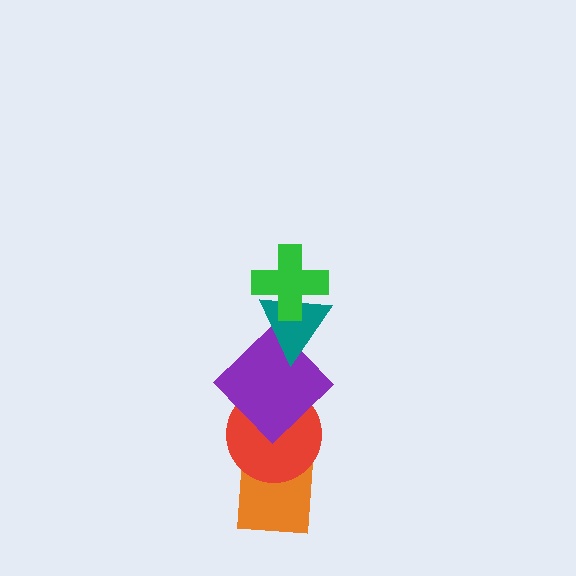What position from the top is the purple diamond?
The purple diamond is 3rd from the top.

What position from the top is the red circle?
The red circle is 4th from the top.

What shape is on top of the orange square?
The red circle is on top of the orange square.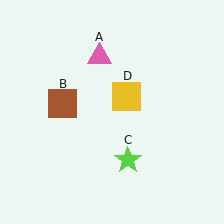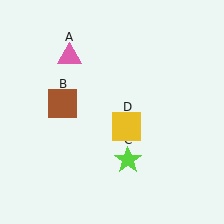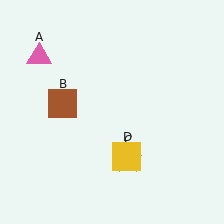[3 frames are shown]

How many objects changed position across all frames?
2 objects changed position: pink triangle (object A), yellow square (object D).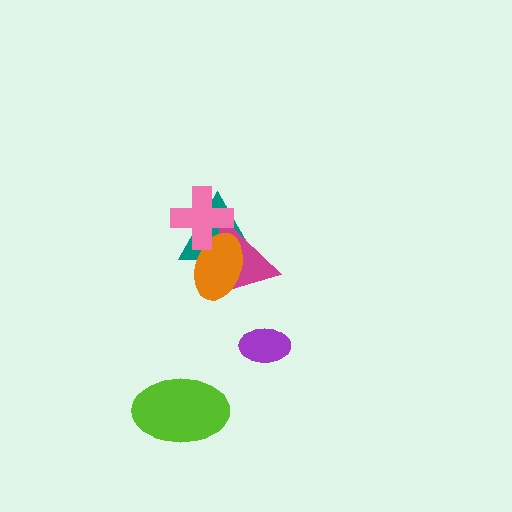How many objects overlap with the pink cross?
3 objects overlap with the pink cross.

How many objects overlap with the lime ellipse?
0 objects overlap with the lime ellipse.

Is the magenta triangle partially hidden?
Yes, it is partially covered by another shape.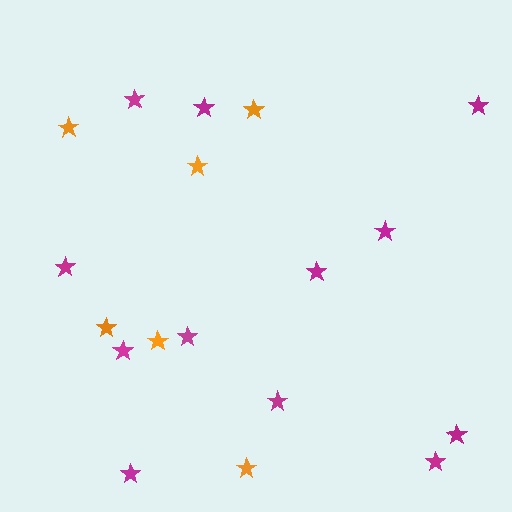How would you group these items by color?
There are 2 groups: one group of magenta stars (12) and one group of orange stars (6).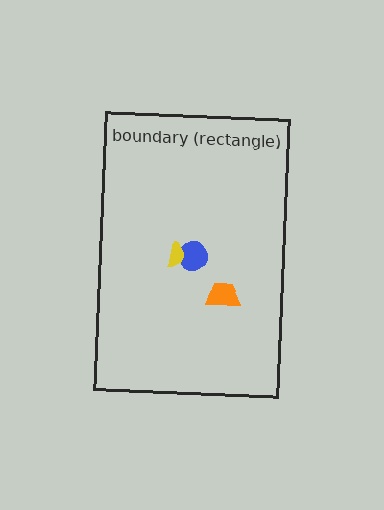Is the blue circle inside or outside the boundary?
Inside.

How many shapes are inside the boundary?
3 inside, 0 outside.